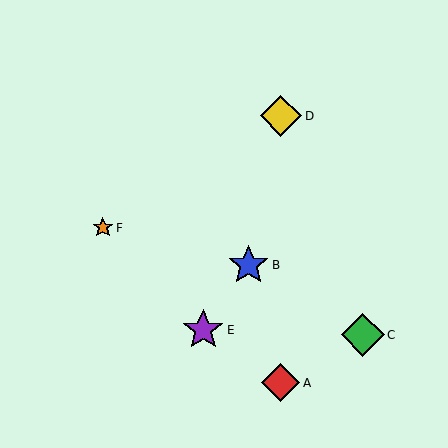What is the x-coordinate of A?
Object A is at x≈281.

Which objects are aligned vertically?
Objects A, D are aligned vertically.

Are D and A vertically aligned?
Yes, both are at x≈281.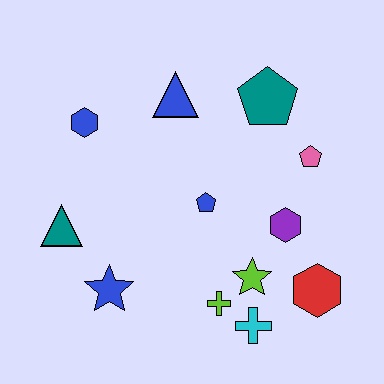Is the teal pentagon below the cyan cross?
No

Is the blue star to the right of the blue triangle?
No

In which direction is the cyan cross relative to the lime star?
The cyan cross is below the lime star.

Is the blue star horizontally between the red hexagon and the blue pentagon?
No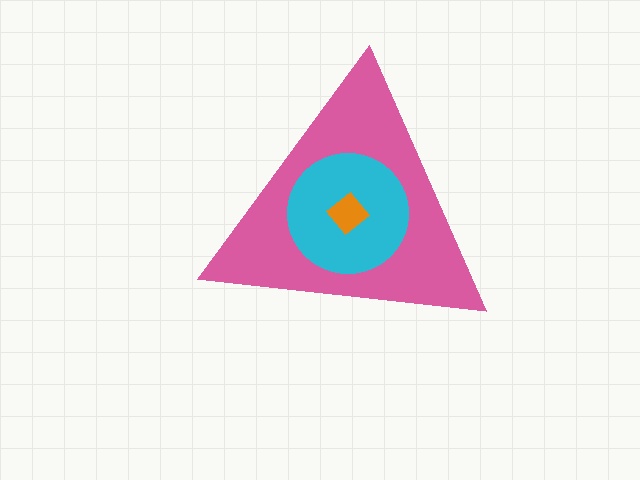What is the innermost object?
The orange diamond.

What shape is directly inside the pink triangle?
The cyan circle.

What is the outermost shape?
The pink triangle.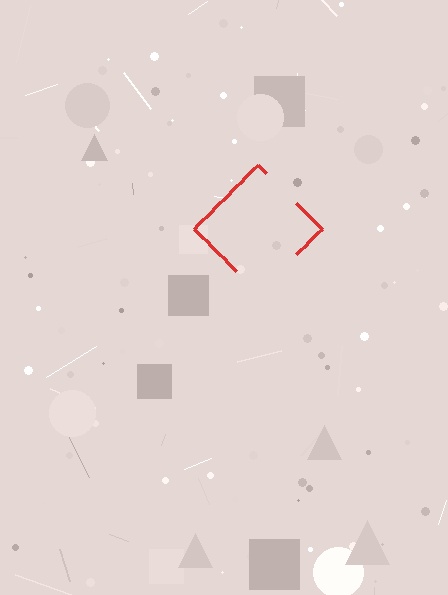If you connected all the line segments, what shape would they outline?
They would outline a diamond.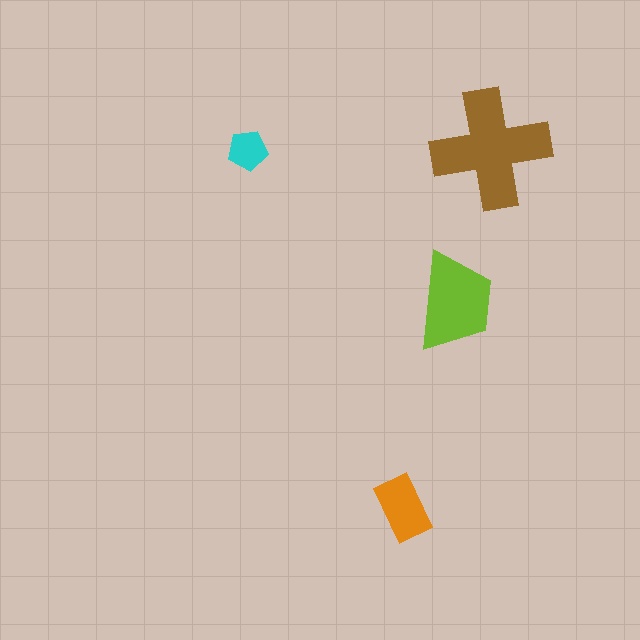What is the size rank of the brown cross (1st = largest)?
1st.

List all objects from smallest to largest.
The cyan pentagon, the orange rectangle, the lime trapezoid, the brown cross.